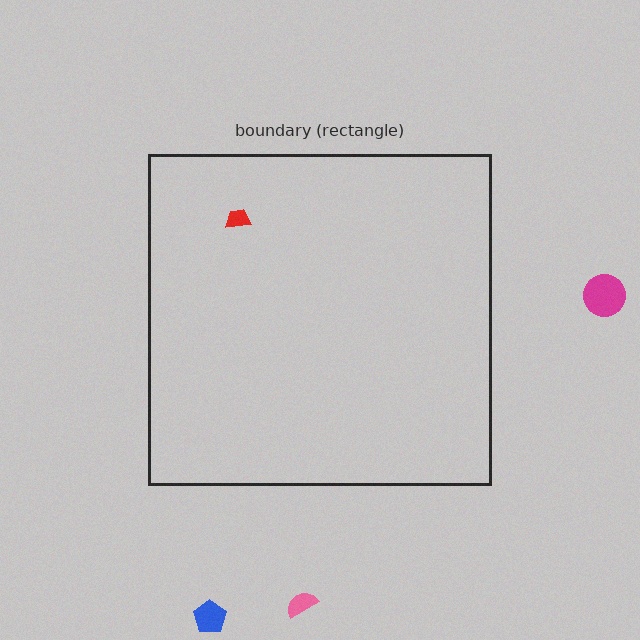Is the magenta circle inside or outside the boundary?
Outside.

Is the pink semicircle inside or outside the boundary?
Outside.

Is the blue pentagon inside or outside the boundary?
Outside.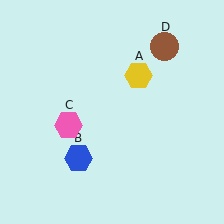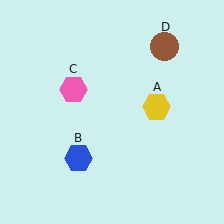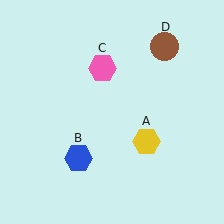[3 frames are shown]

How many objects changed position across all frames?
2 objects changed position: yellow hexagon (object A), pink hexagon (object C).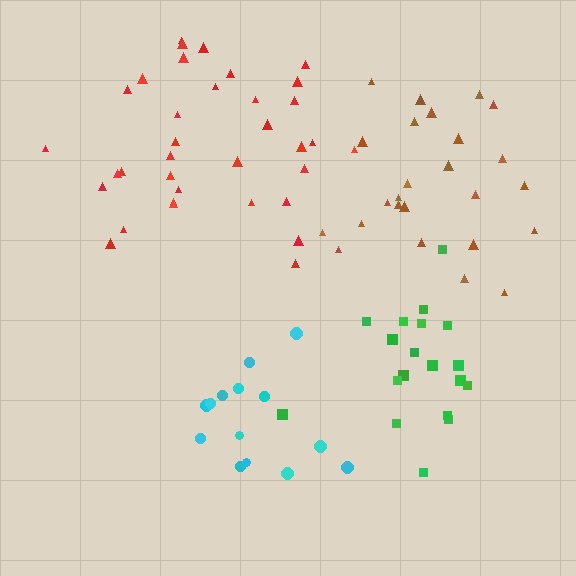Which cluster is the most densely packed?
Green.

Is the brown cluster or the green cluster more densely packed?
Green.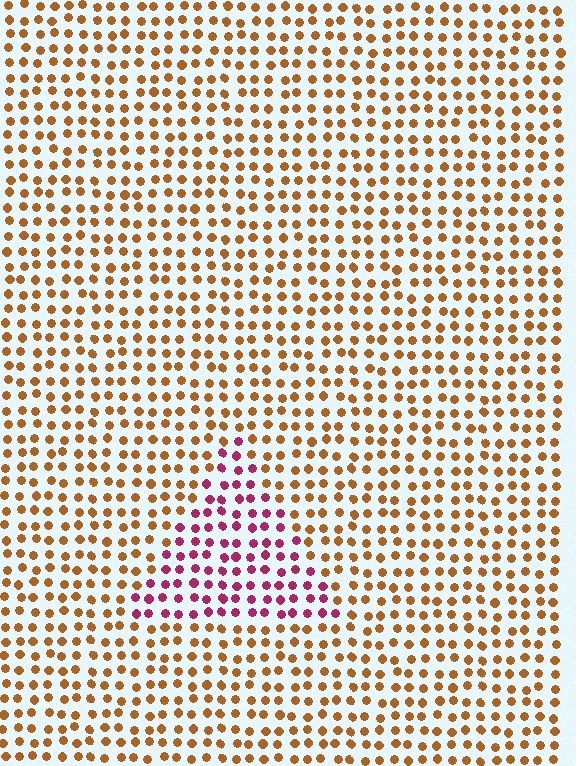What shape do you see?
I see a triangle.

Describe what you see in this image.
The image is filled with small brown elements in a uniform arrangement. A triangle-shaped region is visible where the elements are tinted to a slightly different hue, forming a subtle color boundary.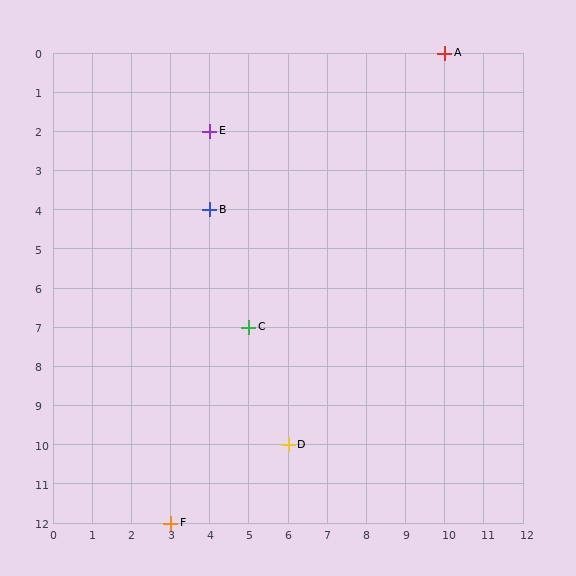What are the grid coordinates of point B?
Point B is at grid coordinates (4, 4).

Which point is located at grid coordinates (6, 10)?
Point D is at (6, 10).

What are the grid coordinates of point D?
Point D is at grid coordinates (6, 10).